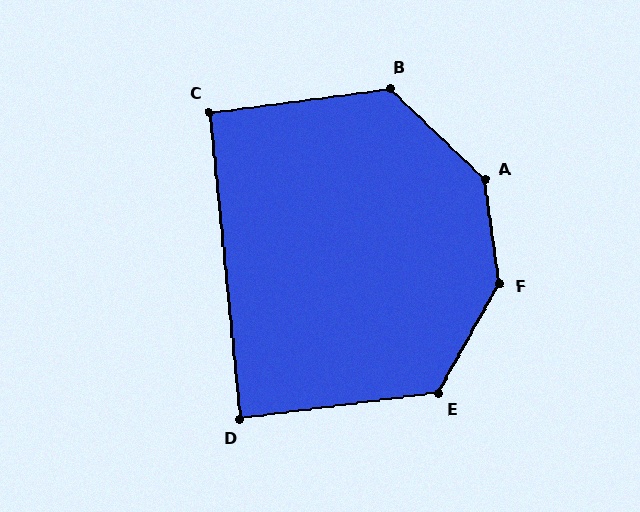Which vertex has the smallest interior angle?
D, at approximately 88 degrees.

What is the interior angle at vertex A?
Approximately 142 degrees (obtuse).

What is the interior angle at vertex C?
Approximately 92 degrees (approximately right).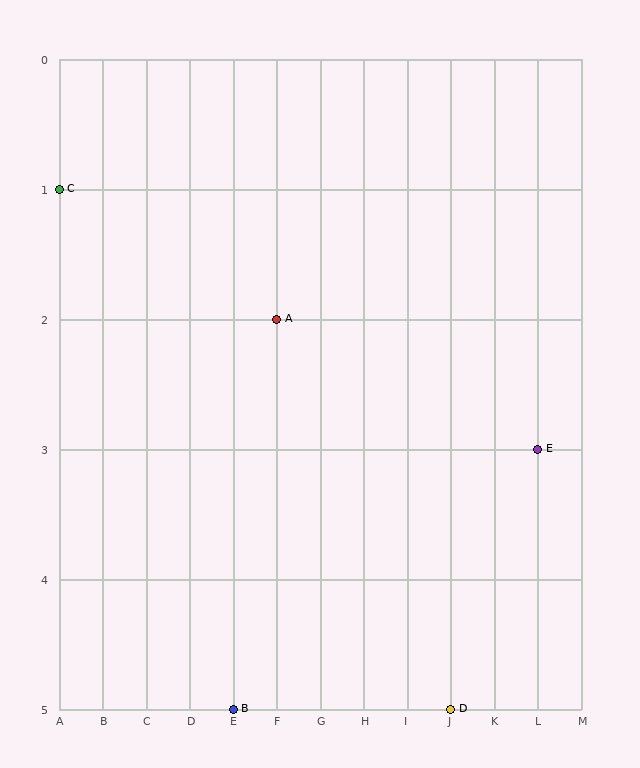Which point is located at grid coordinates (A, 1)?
Point C is at (A, 1).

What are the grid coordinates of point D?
Point D is at grid coordinates (J, 5).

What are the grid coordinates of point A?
Point A is at grid coordinates (F, 2).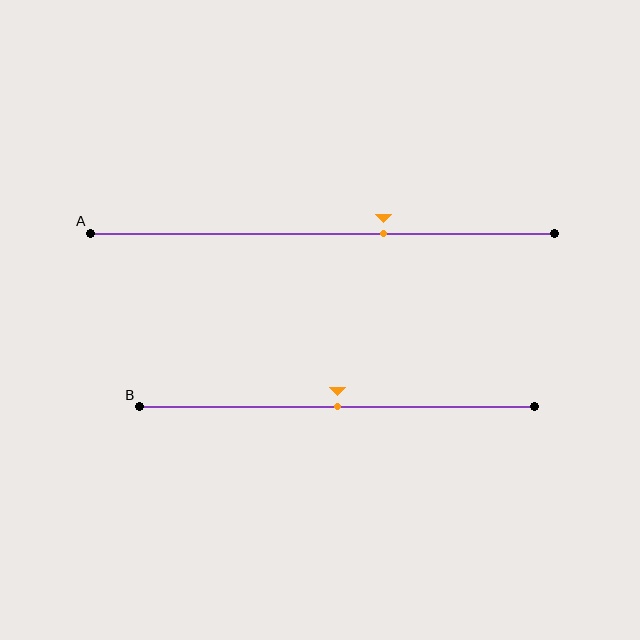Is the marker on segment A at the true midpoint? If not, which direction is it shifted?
No, the marker on segment A is shifted to the right by about 13% of the segment length.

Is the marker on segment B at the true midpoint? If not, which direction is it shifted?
Yes, the marker on segment B is at the true midpoint.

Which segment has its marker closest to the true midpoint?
Segment B has its marker closest to the true midpoint.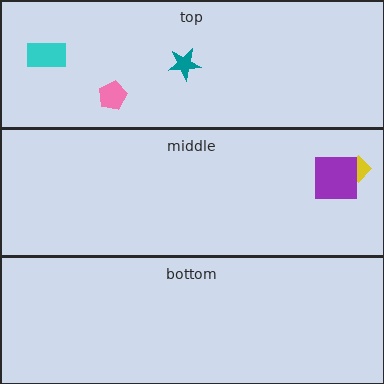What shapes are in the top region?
The pink pentagon, the teal star, the cyan rectangle.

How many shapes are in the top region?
3.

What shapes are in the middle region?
The yellow diamond, the purple square.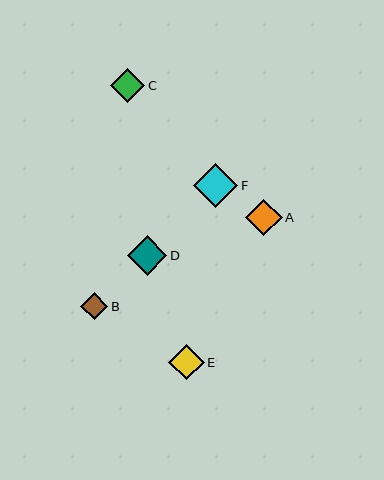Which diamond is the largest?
Diamond F is the largest with a size of approximately 44 pixels.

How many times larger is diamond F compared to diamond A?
Diamond F is approximately 1.2 times the size of diamond A.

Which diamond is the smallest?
Diamond B is the smallest with a size of approximately 27 pixels.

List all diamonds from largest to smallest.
From largest to smallest: F, D, A, E, C, B.